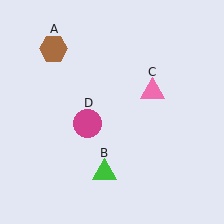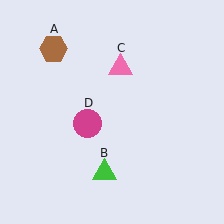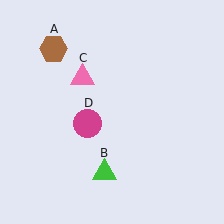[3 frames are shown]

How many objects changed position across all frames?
1 object changed position: pink triangle (object C).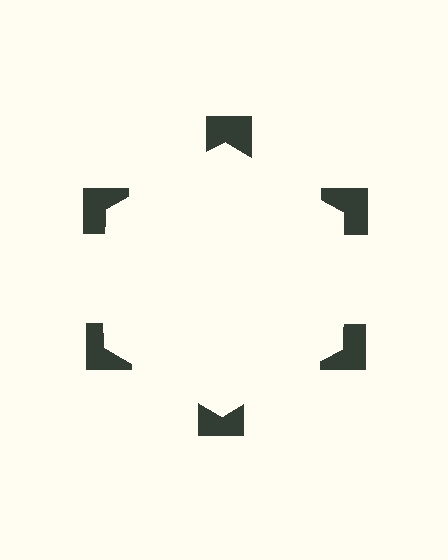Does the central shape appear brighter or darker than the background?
It typically appears slightly brighter than the background, even though no actual brightness change is drawn.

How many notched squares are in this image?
There are 6 — one at each vertex of the illusory hexagon.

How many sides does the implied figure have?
6 sides.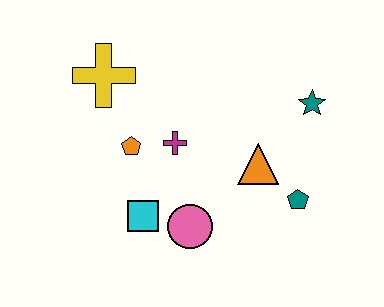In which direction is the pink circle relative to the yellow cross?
The pink circle is below the yellow cross.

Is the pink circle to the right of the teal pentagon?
No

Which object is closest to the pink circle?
The cyan square is closest to the pink circle.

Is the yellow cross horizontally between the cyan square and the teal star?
No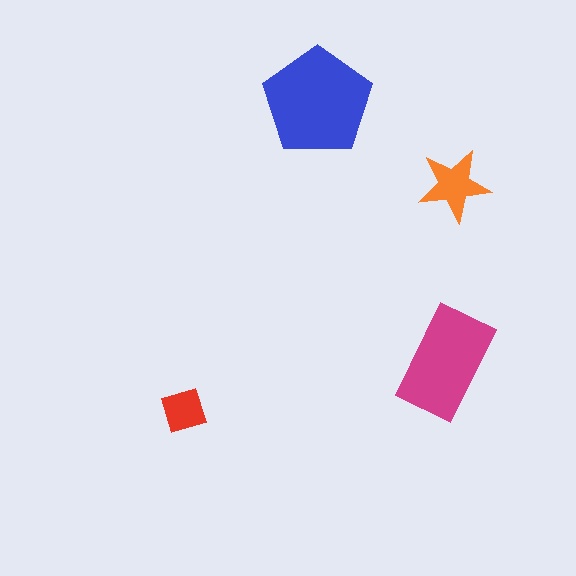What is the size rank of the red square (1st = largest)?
4th.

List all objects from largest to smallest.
The blue pentagon, the magenta rectangle, the orange star, the red square.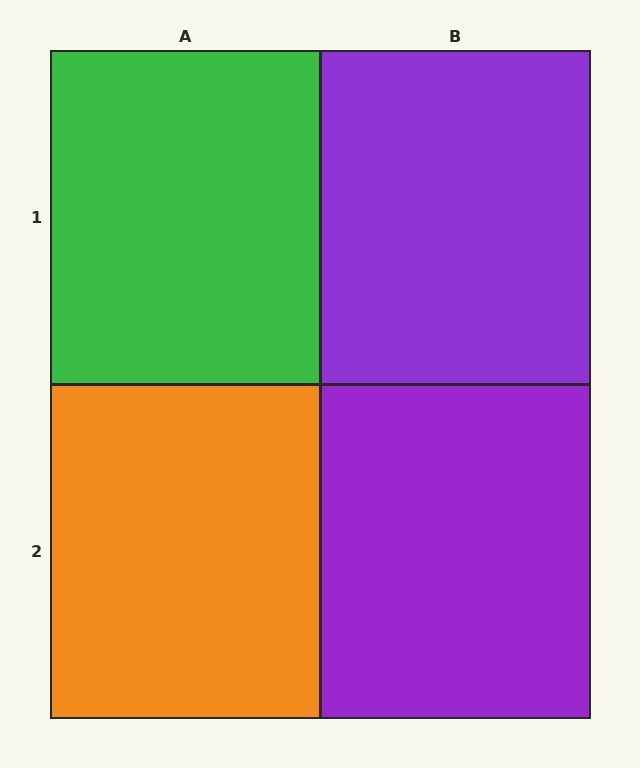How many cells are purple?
2 cells are purple.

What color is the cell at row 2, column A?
Orange.